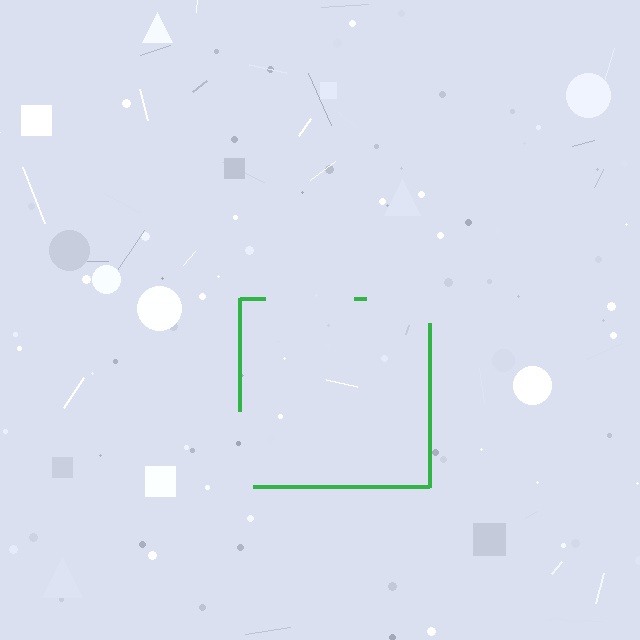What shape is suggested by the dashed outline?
The dashed outline suggests a square.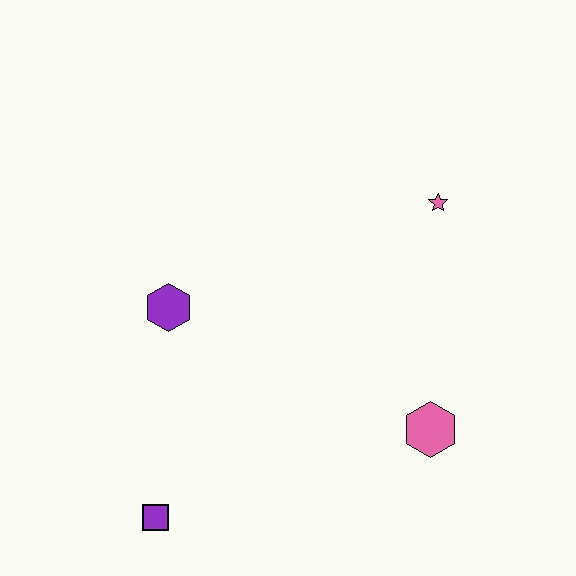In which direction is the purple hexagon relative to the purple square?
The purple hexagon is above the purple square.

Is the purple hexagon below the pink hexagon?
No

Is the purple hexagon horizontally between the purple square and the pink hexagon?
Yes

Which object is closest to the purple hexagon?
The purple square is closest to the purple hexagon.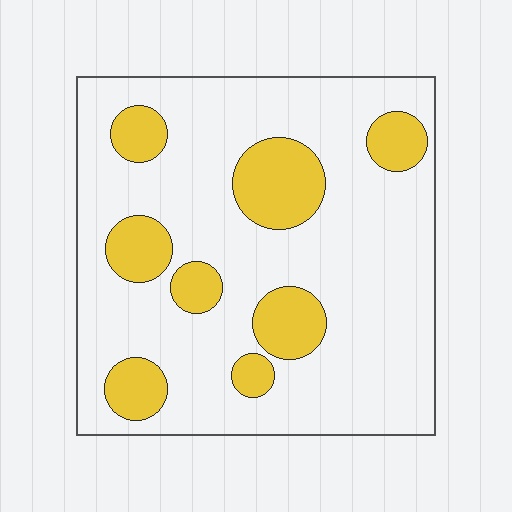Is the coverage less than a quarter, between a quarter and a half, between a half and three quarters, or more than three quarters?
Less than a quarter.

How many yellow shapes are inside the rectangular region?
8.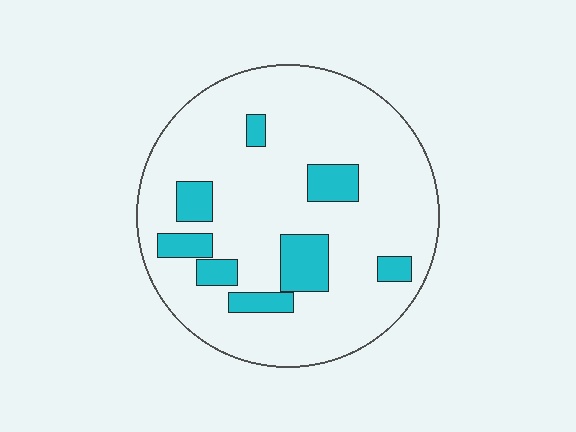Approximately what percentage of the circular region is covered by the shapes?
Approximately 15%.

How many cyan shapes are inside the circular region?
8.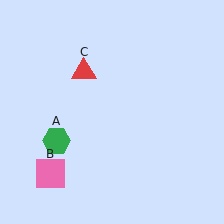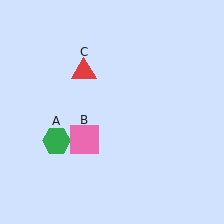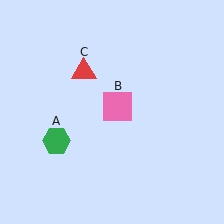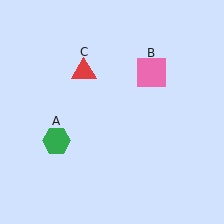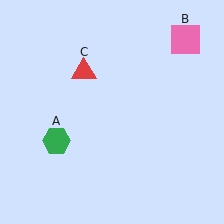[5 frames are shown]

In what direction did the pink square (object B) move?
The pink square (object B) moved up and to the right.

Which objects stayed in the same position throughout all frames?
Green hexagon (object A) and red triangle (object C) remained stationary.